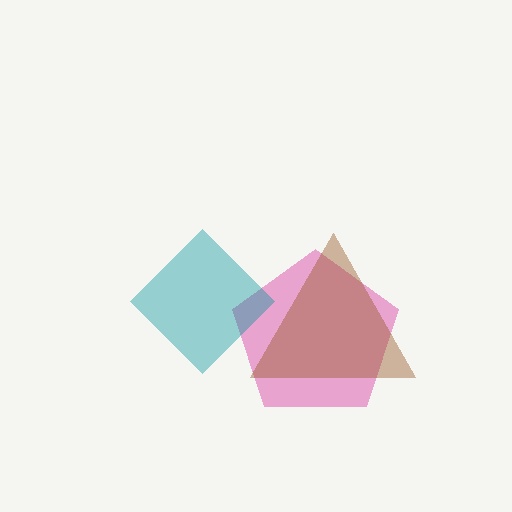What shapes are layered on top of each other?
The layered shapes are: a magenta pentagon, a teal diamond, a brown triangle.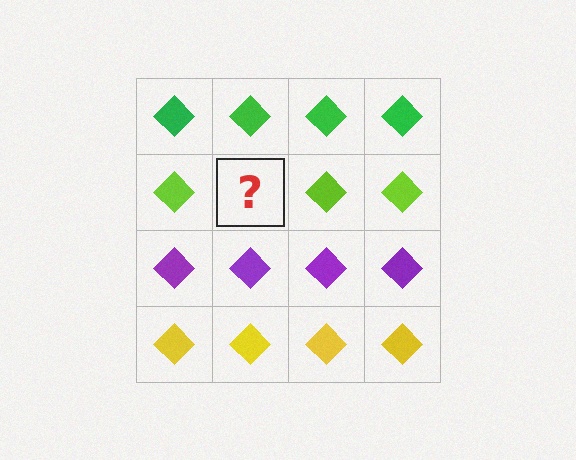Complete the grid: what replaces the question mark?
The question mark should be replaced with a lime diamond.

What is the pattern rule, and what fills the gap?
The rule is that each row has a consistent color. The gap should be filled with a lime diamond.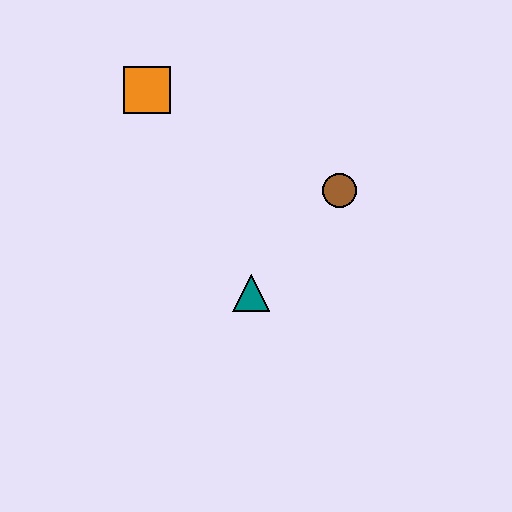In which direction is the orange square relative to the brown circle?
The orange square is to the left of the brown circle.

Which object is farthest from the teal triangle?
The orange square is farthest from the teal triangle.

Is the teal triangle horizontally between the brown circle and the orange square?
Yes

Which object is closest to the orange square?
The brown circle is closest to the orange square.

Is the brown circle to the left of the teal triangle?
No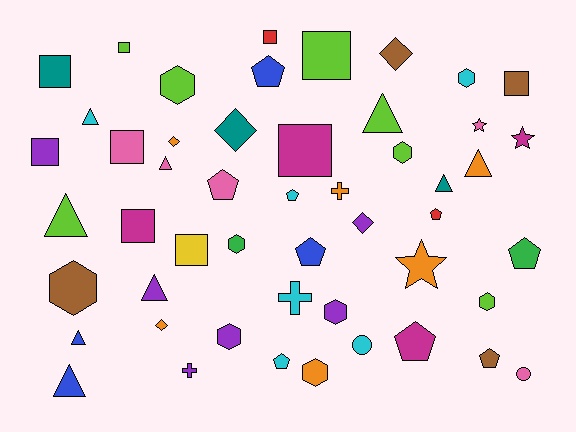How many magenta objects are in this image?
There are 4 magenta objects.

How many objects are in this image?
There are 50 objects.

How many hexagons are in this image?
There are 9 hexagons.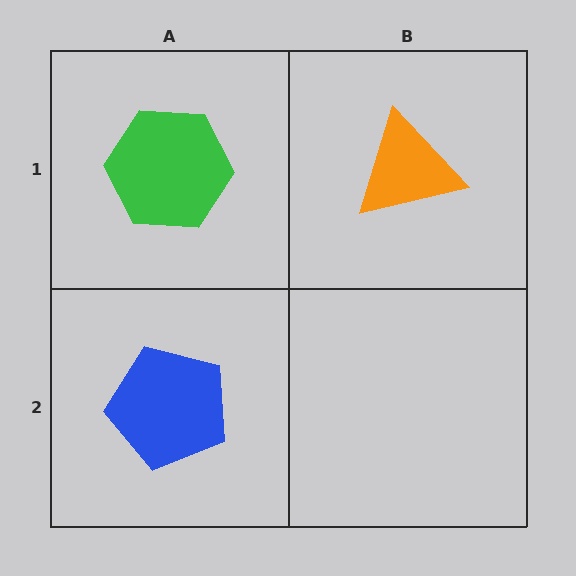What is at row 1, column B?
An orange triangle.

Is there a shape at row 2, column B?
No, that cell is empty.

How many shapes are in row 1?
2 shapes.